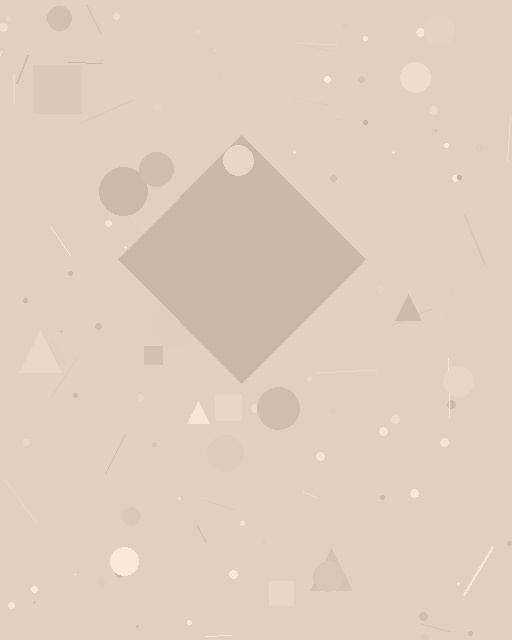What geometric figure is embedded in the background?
A diamond is embedded in the background.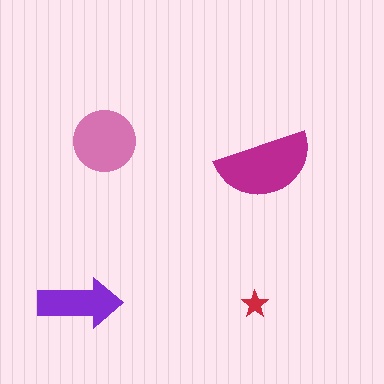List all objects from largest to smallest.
The magenta semicircle, the pink circle, the purple arrow, the red star.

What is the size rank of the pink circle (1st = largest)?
2nd.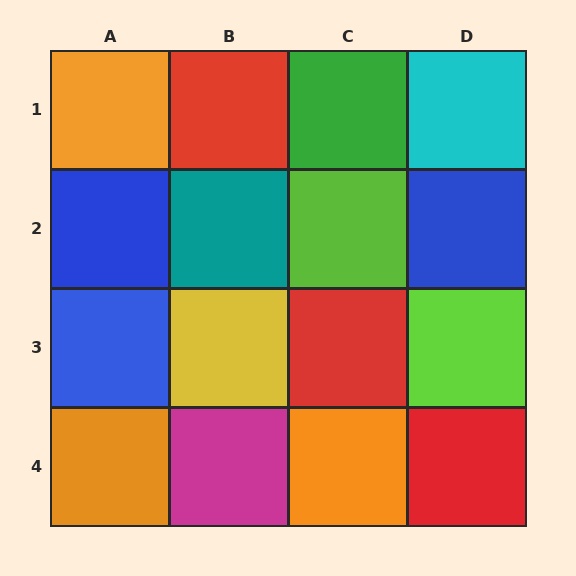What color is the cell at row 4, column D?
Red.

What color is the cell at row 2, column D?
Blue.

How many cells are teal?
1 cell is teal.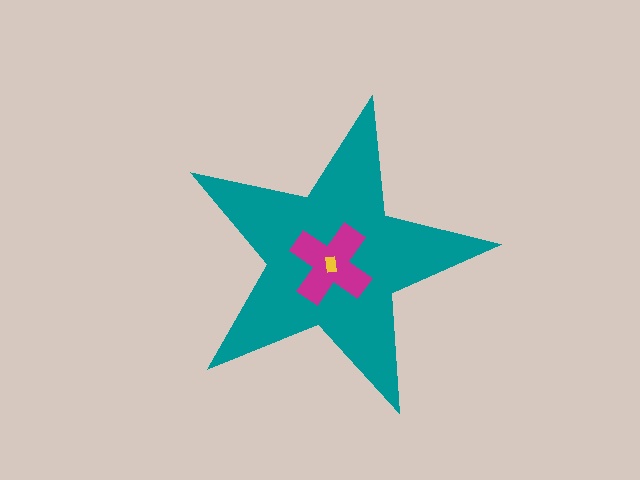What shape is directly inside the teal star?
The magenta cross.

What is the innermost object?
The yellow rectangle.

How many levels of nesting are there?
3.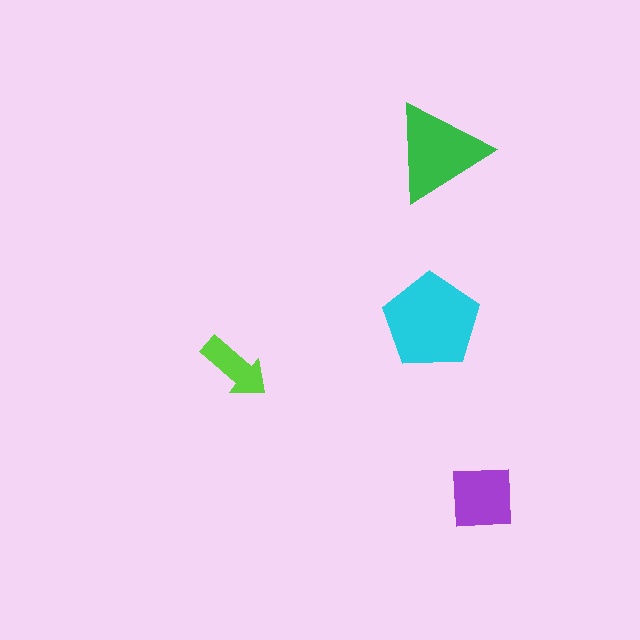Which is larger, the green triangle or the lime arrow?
The green triangle.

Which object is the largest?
The cyan pentagon.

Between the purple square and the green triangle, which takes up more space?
The green triangle.